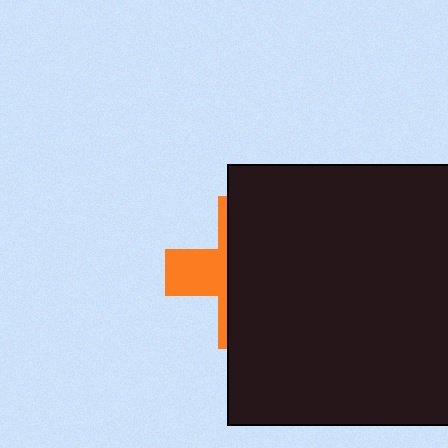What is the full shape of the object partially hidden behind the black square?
The partially hidden object is an orange cross.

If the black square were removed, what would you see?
You would see the complete orange cross.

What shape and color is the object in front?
The object in front is a black square.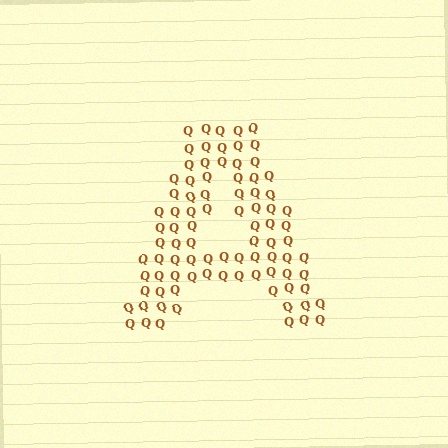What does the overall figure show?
The overall figure shows the letter A.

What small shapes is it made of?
It is made of small letter Q's.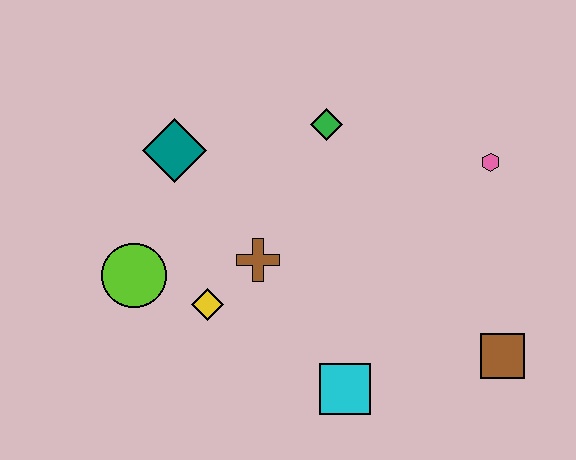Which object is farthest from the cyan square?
The teal diamond is farthest from the cyan square.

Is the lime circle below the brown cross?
Yes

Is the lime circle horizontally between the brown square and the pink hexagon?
No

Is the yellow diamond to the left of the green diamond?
Yes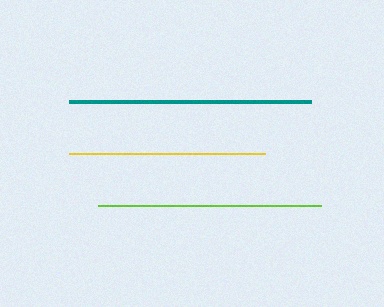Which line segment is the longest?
The teal line is the longest at approximately 242 pixels.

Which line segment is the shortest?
The yellow line is the shortest at approximately 196 pixels.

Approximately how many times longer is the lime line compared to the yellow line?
The lime line is approximately 1.1 times the length of the yellow line.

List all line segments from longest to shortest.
From longest to shortest: teal, lime, yellow.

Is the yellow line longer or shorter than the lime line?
The lime line is longer than the yellow line.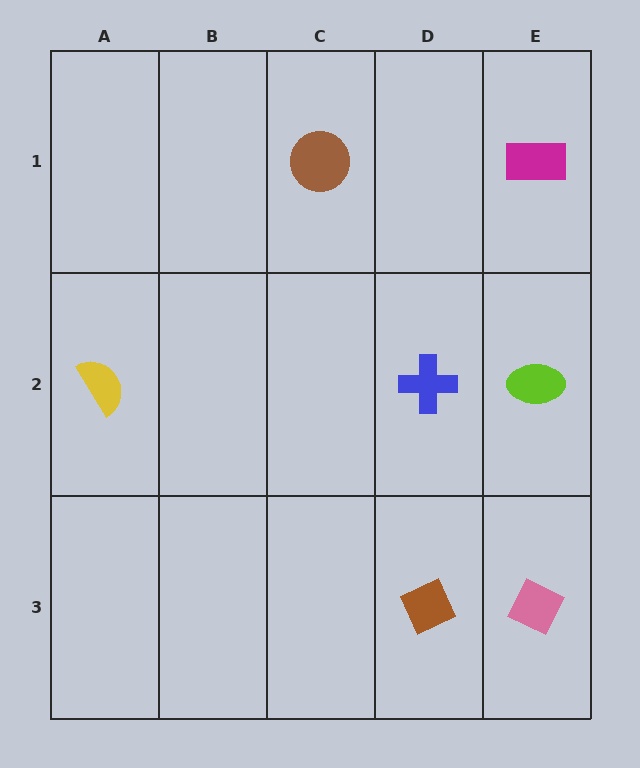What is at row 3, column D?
A brown diamond.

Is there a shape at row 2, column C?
No, that cell is empty.